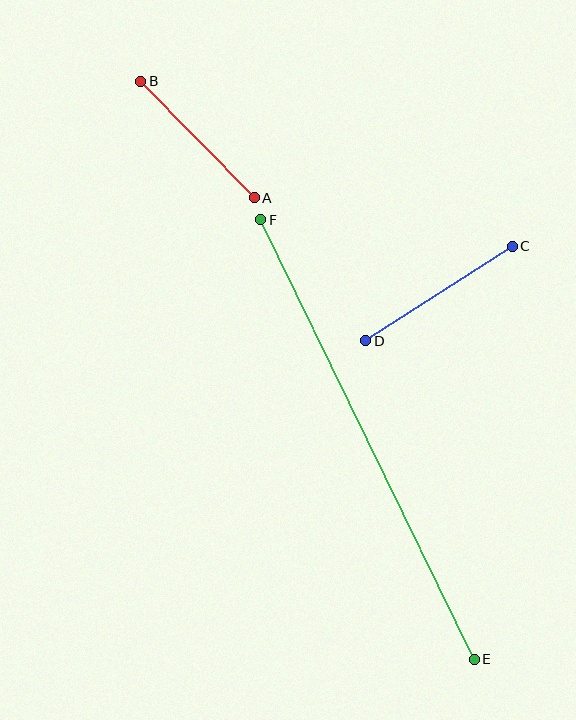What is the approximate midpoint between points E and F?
The midpoint is at approximately (368, 439) pixels.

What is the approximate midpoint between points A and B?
The midpoint is at approximately (198, 139) pixels.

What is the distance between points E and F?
The distance is approximately 488 pixels.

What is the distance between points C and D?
The distance is approximately 174 pixels.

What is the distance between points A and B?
The distance is approximately 163 pixels.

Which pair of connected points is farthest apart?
Points E and F are farthest apart.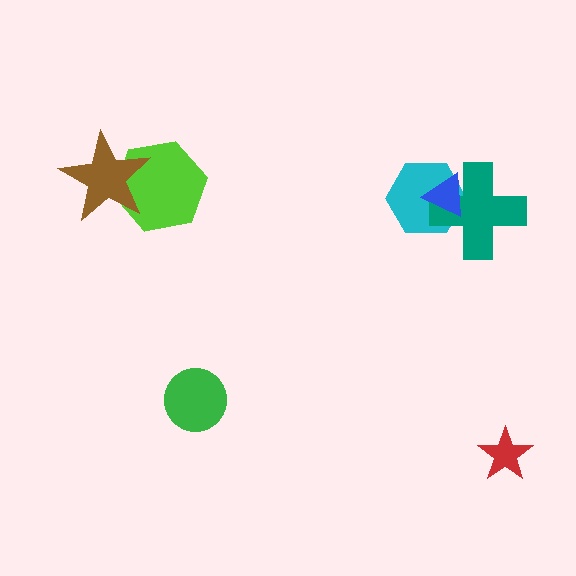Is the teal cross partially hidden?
Yes, it is partially covered by another shape.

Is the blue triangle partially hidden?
No, no other shape covers it.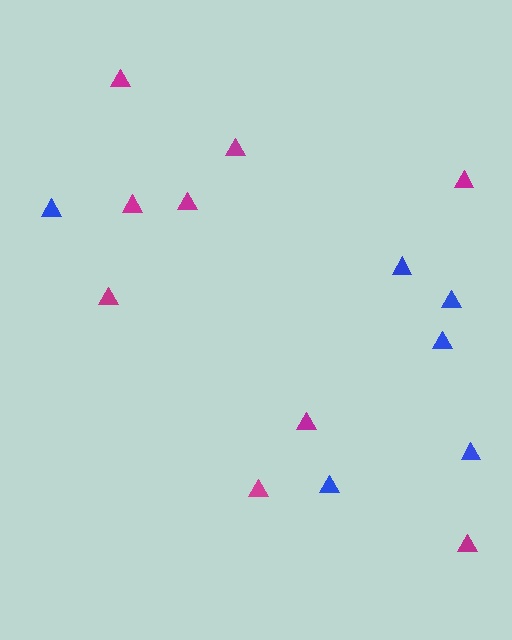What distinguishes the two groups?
There are 2 groups: one group of blue triangles (6) and one group of magenta triangles (9).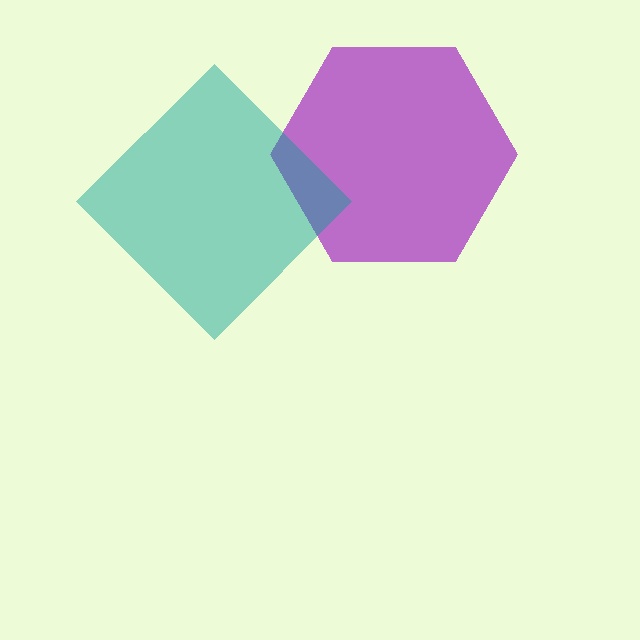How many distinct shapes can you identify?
There are 2 distinct shapes: a purple hexagon, a teal diamond.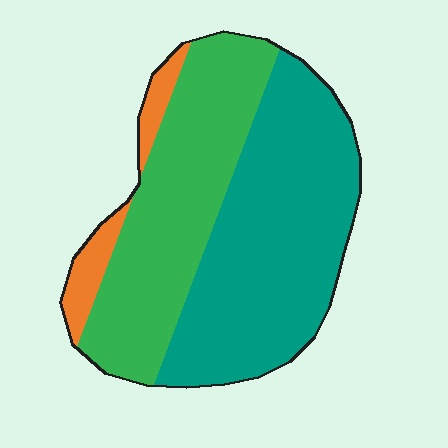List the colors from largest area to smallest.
From largest to smallest: teal, green, orange.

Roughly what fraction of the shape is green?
Green takes up about two fifths (2/5) of the shape.